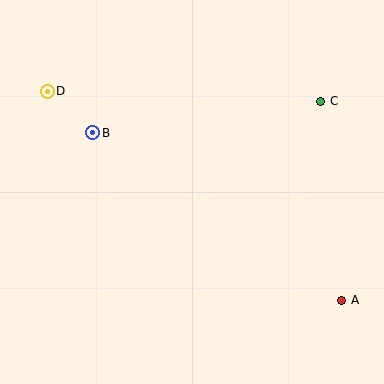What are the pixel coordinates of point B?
Point B is at (93, 133).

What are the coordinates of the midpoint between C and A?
The midpoint between C and A is at (331, 201).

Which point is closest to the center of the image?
Point B at (93, 133) is closest to the center.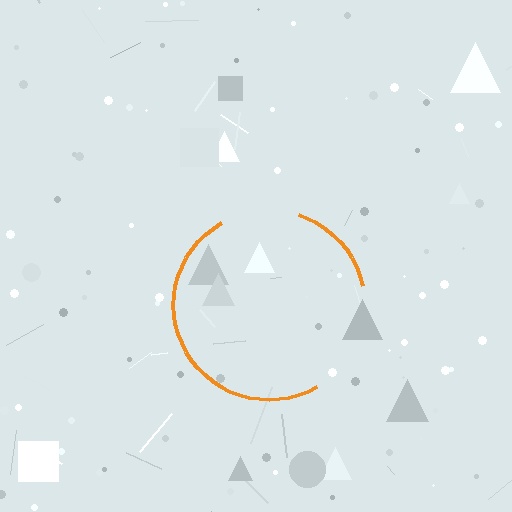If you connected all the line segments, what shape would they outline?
They would outline a circle.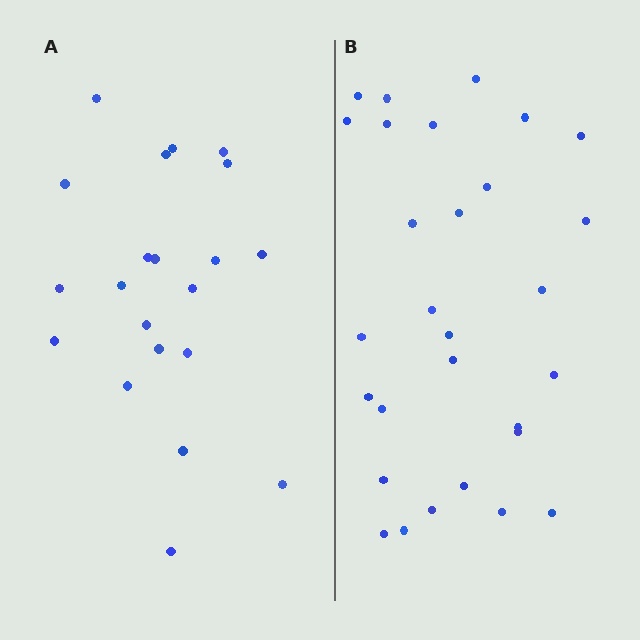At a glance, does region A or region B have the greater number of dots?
Region B (the right region) has more dots.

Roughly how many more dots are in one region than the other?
Region B has roughly 8 or so more dots than region A.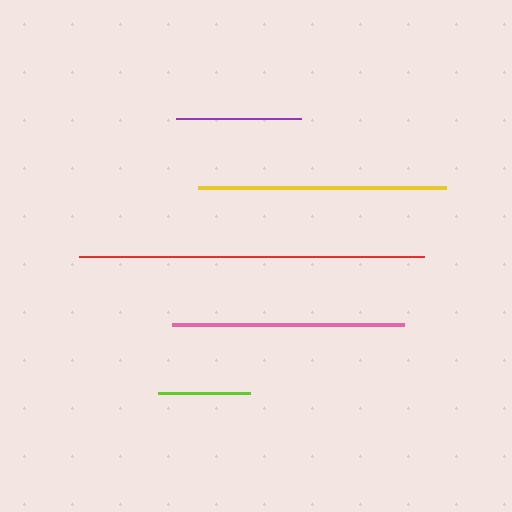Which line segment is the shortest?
The lime line is the shortest at approximately 91 pixels.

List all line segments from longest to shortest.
From longest to shortest: red, yellow, pink, purple, lime.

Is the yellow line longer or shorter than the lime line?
The yellow line is longer than the lime line.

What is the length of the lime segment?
The lime segment is approximately 91 pixels long.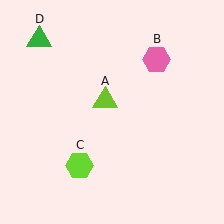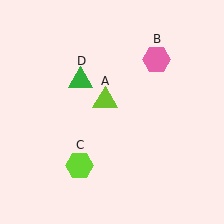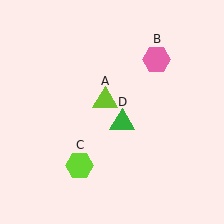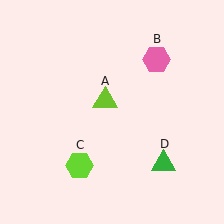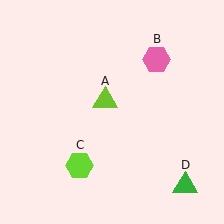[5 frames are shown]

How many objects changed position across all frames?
1 object changed position: green triangle (object D).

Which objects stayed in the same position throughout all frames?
Lime triangle (object A) and pink hexagon (object B) and lime hexagon (object C) remained stationary.